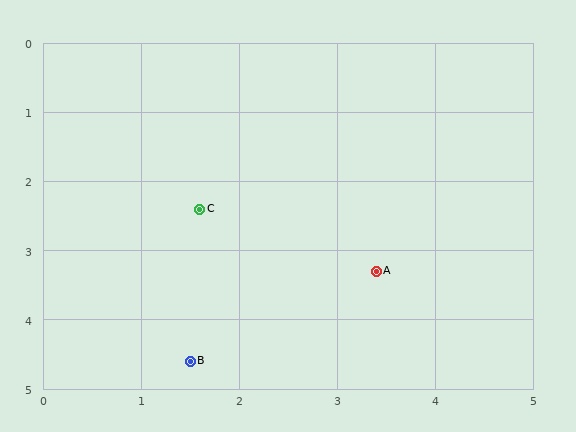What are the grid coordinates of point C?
Point C is at approximately (1.6, 2.4).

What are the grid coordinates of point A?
Point A is at approximately (3.4, 3.3).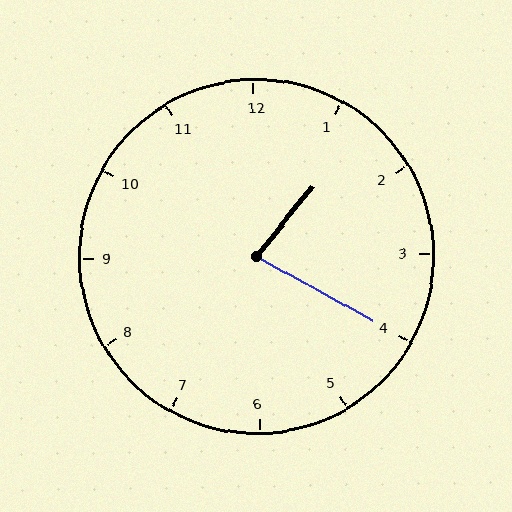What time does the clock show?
1:20.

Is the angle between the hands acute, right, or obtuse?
It is acute.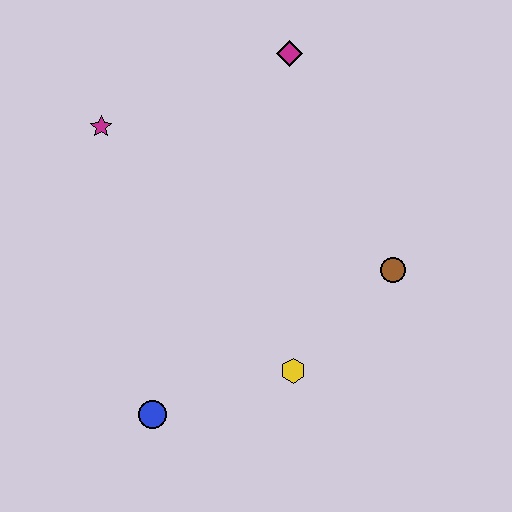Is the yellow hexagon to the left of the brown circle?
Yes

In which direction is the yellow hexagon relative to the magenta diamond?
The yellow hexagon is below the magenta diamond.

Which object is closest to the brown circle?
The yellow hexagon is closest to the brown circle.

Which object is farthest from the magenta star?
The brown circle is farthest from the magenta star.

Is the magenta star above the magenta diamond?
No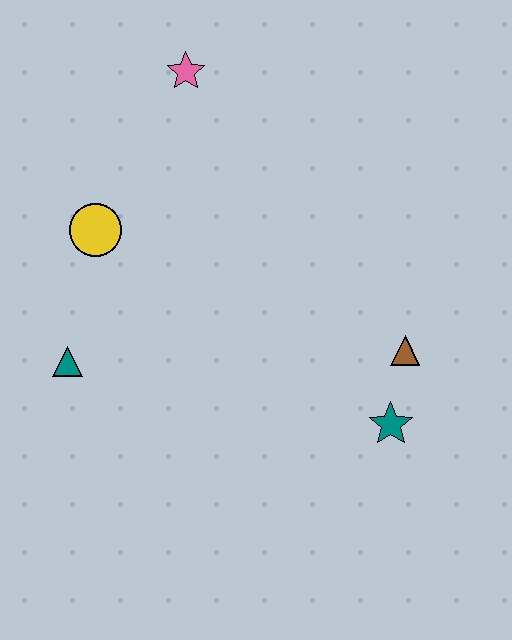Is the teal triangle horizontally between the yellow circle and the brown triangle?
No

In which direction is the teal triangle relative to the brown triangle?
The teal triangle is to the left of the brown triangle.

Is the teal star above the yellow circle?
No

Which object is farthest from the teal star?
The pink star is farthest from the teal star.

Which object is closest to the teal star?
The brown triangle is closest to the teal star.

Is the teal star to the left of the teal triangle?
No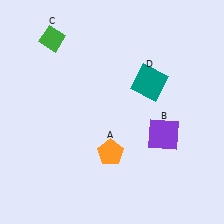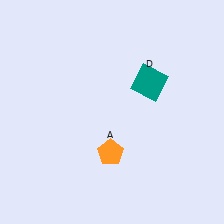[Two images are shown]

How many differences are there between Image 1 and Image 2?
There are 2 differences between the two images.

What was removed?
The purple square (B), the green diamond (C) were removed in Image 2.